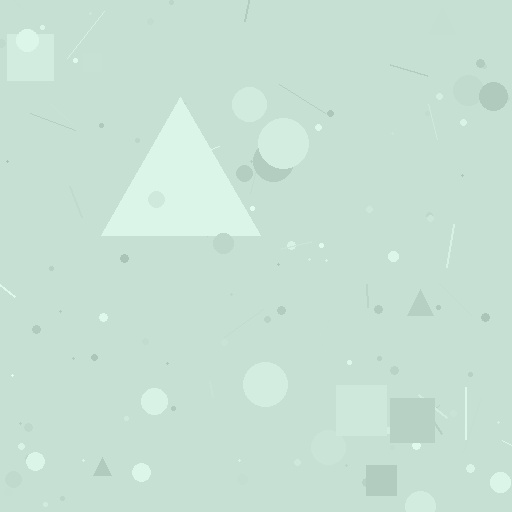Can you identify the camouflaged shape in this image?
The camouflaged shape is a triangle.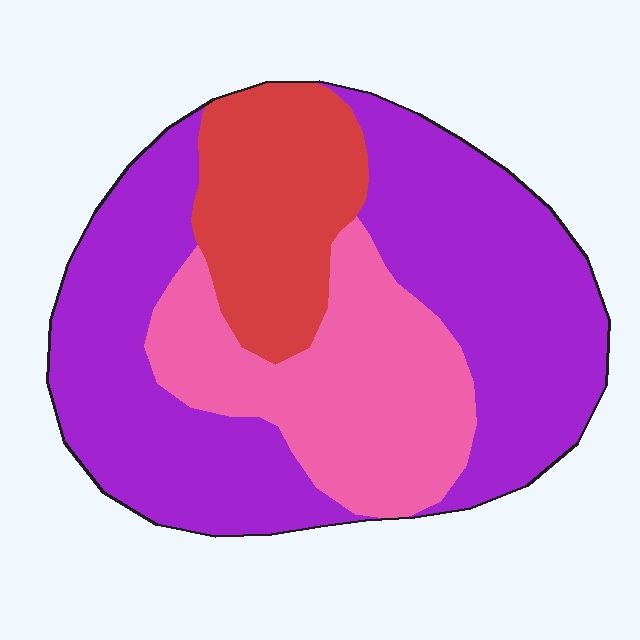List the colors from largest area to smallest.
From largest to smallest: purple, pink, red.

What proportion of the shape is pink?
Pink covers about 25% of the shape.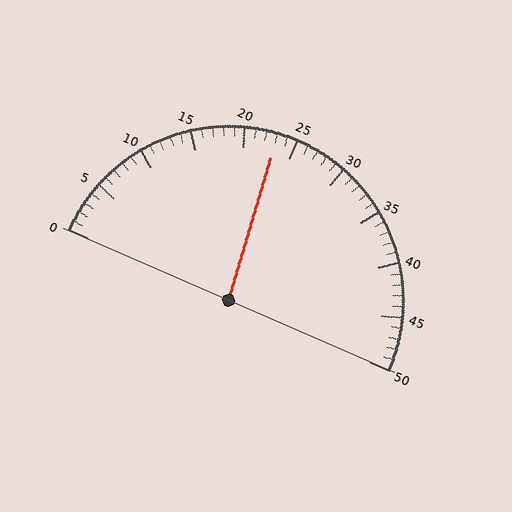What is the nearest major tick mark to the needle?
The nearest major tick mark is 25.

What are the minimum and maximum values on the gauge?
The gauge ranges from 0 to 50.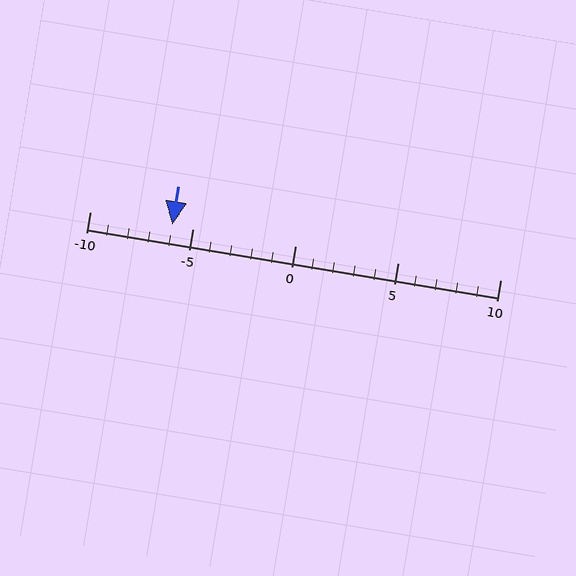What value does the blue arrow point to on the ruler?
The blue arrow points to approximately -6.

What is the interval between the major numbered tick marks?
The major tick marks are spaced 5 units apart.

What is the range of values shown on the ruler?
The ruler shows values from -10 to 10.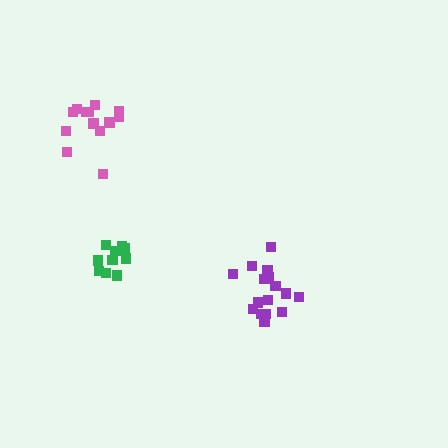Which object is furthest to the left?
The pink cluster is leftmost.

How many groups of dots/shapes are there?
There are 3 groups.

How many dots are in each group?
Group 1: 13 dots, Group 2: 11 dots, Group 3: 16 dots (40 total).